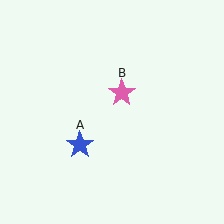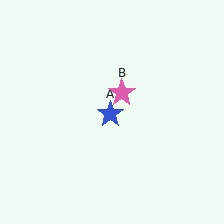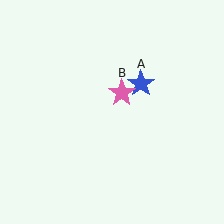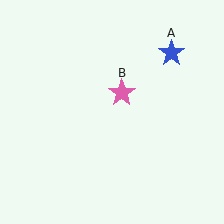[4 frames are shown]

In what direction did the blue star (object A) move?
The blue star (object A) moved up and to the right.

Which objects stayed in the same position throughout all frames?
Pink star (object B) remained stationary.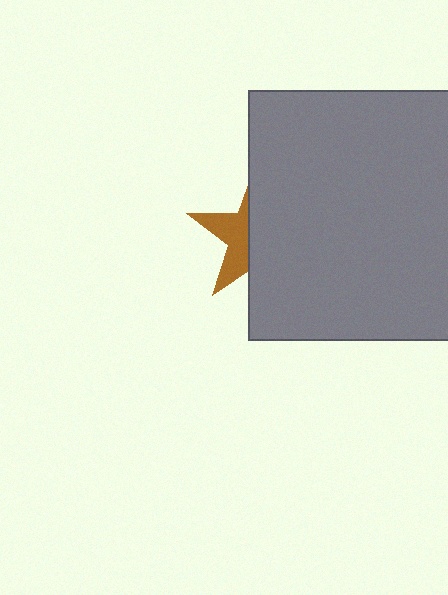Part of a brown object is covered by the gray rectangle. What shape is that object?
It is a star.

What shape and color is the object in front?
The object in front is a gray rectangle.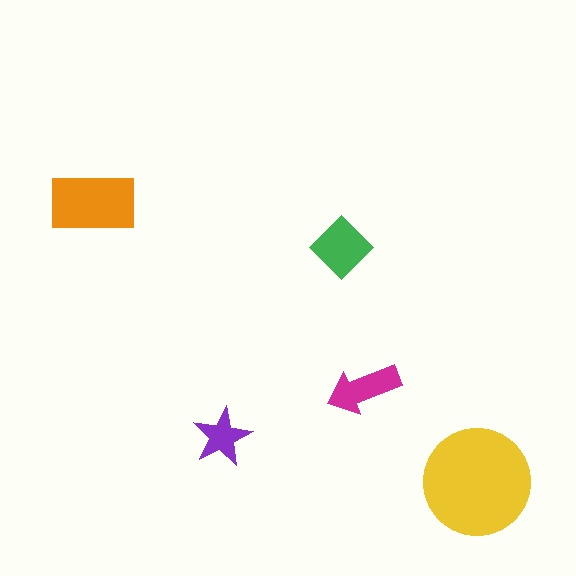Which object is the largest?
The yellow circle.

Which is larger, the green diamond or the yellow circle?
The yellow circle.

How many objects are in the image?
There are 5 objects in the image.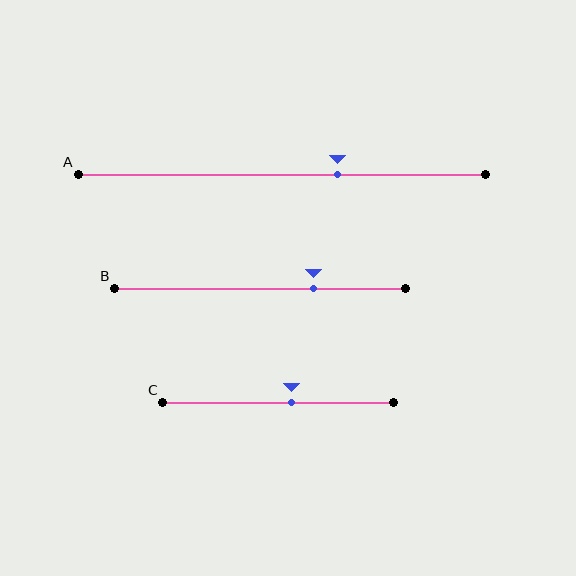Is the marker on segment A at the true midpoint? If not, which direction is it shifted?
No, the marker on segment A is shifted to the right by about 13% of the segment length.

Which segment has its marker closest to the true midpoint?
Segment C has its marker closest to the true midpoint.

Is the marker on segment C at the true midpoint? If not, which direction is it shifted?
No, the marker on segment C is shifted to the right by about 6% of the segment length.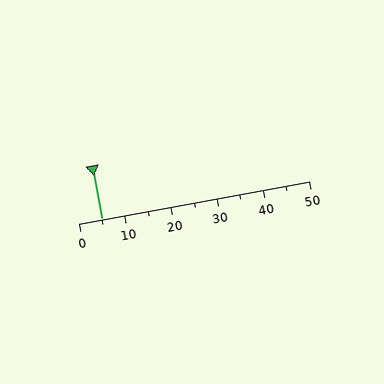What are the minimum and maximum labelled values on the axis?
The axis runs from 0 to 50.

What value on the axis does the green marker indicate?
The marker indicates approximately 5.